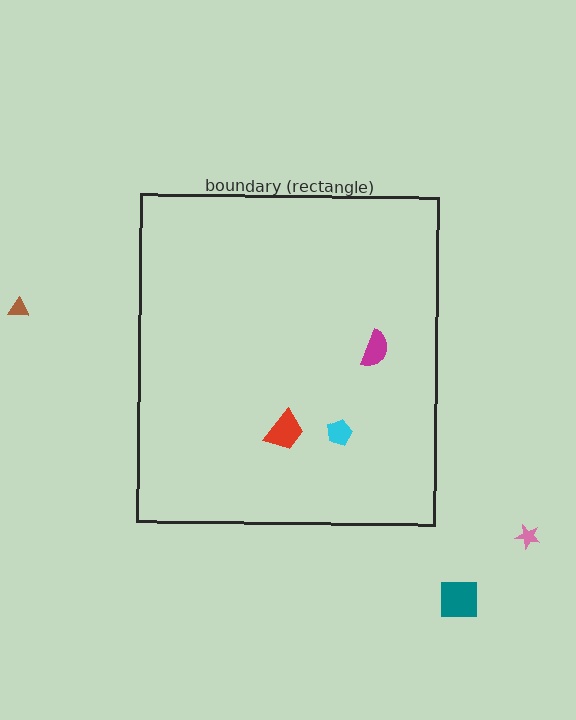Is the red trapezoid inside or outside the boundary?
Inside.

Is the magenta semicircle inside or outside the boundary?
Inside.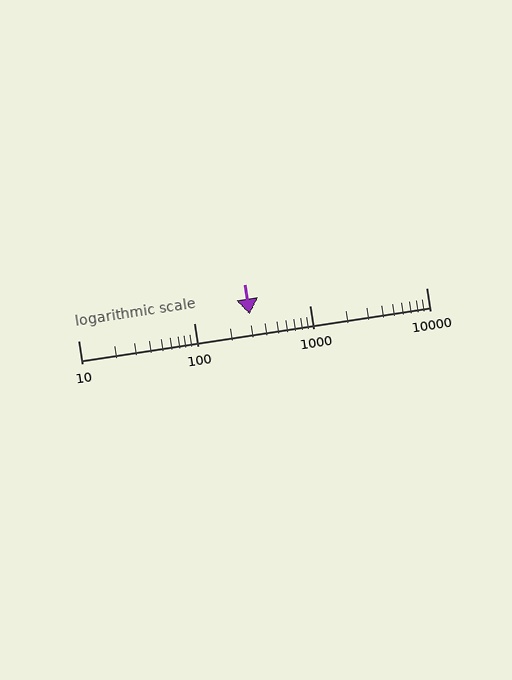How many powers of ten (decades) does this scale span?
The scale spans 3 decades, from 10 to 10000.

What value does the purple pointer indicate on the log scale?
The pointer indicates approximately 300.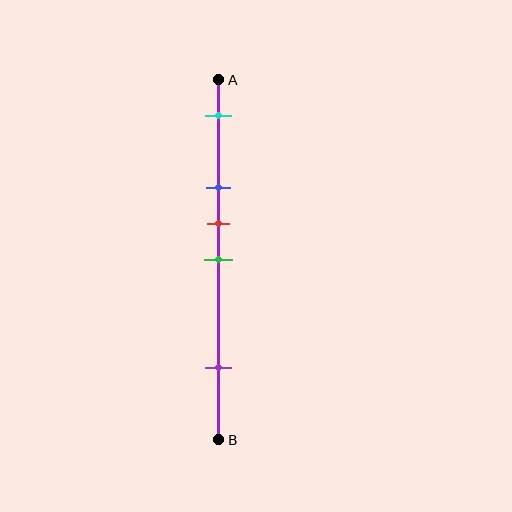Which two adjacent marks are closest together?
The red and green marks are the closest adjacent pair.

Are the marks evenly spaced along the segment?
No, the marks are not evenly spaced.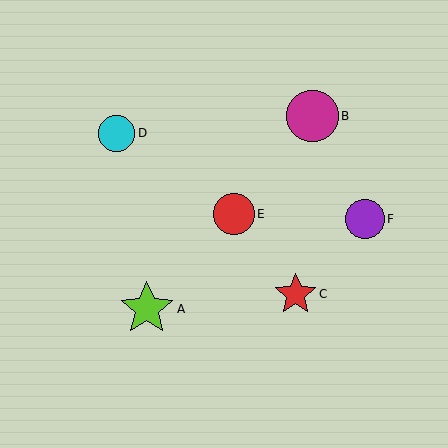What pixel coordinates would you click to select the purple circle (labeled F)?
Click at (365, 219) to select the purple circle F.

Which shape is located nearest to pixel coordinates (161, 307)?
The lime star (labeled A) at (147, 309) is nearest to that location.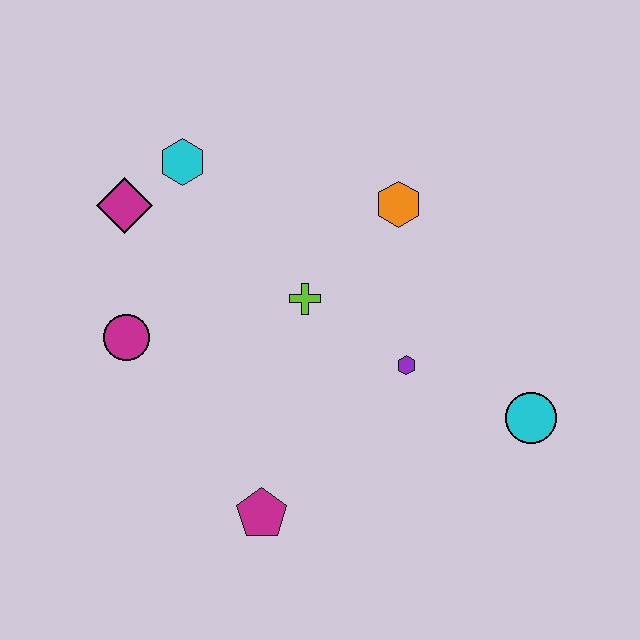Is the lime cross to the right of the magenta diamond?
Yes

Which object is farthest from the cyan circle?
The magenta diamond is farthest from the cyan circle.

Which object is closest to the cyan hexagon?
The magenta diamond is closest to the cyan hexagon.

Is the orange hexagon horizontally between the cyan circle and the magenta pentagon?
Yes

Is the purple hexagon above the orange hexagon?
No